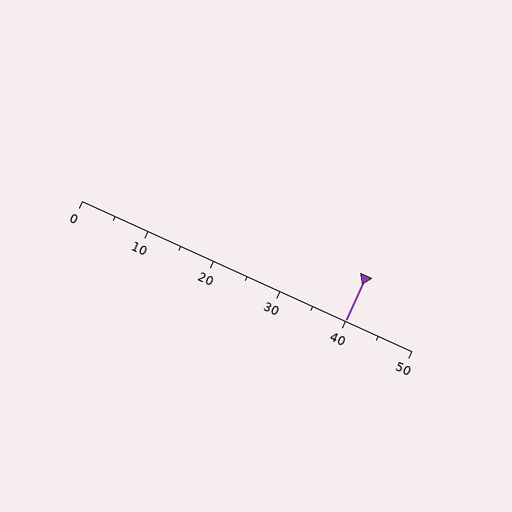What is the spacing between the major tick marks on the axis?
The major ticks are spaced 10 apart.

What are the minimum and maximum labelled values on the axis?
The axis runs from 0 to 50.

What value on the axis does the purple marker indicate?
The marker indicates approximately 40.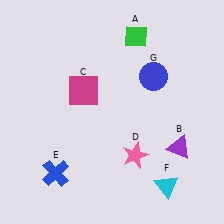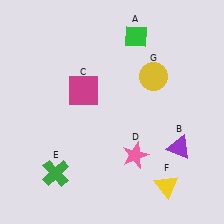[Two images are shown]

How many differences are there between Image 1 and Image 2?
There are 3 differences between the two images.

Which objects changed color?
E changed from blue to green. F changed from cyan to yellow. G changed from blue to yellow.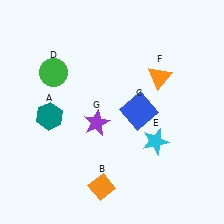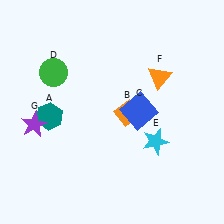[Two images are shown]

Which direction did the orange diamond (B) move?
The orange diamond (B) moved up.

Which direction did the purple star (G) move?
The purple star (G) moved left.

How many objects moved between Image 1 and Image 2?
2 objects moved between the two images.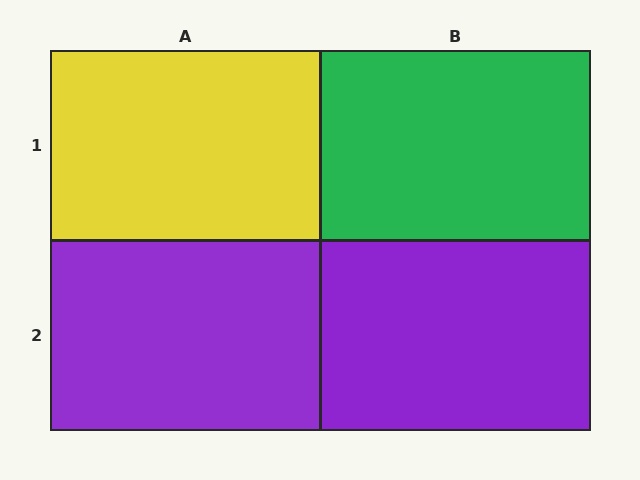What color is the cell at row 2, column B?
Purple.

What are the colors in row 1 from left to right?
Yellow, green.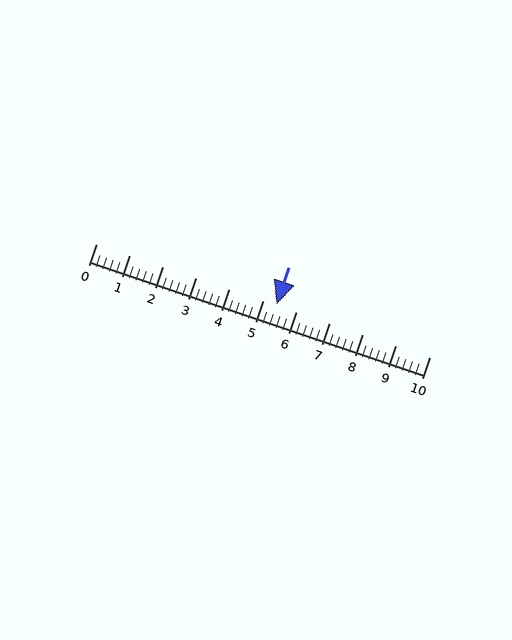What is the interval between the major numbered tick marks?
The major tick marks are spaced 1 units apart.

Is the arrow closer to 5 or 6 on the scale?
The arrow is closer to 5.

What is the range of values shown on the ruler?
The ruler shows values from 0 to 10.